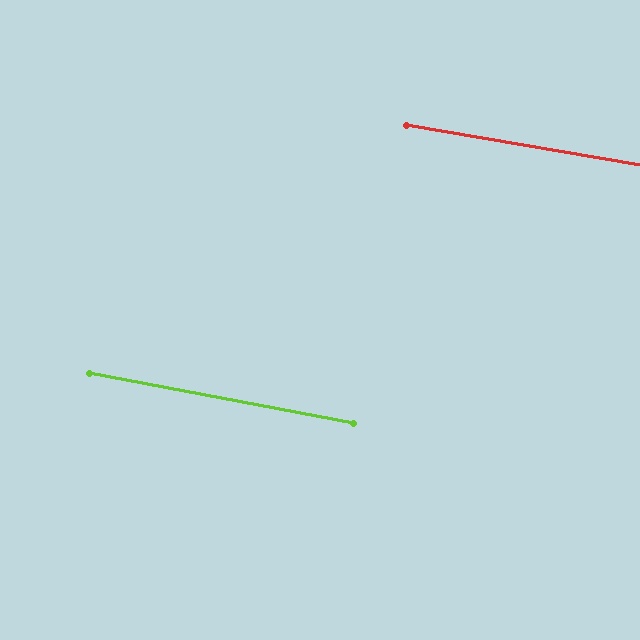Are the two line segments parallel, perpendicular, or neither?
Parallel — their directions differ by only 1.0°.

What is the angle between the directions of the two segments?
Approximately 1 degree.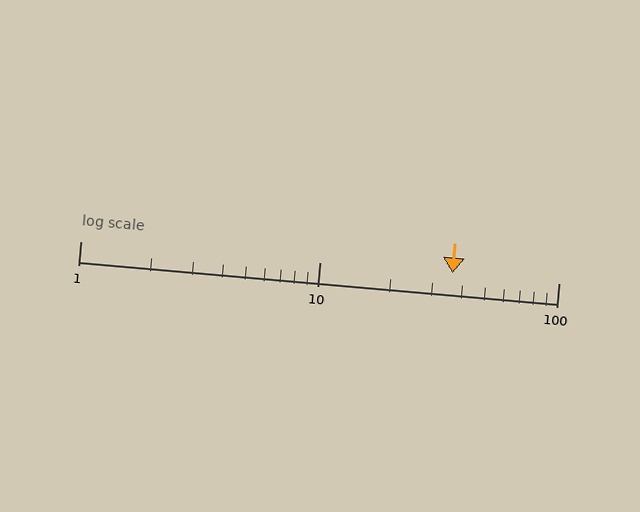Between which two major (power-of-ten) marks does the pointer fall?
The pointer is between 10 and 100.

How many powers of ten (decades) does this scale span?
The scale spans 2 decades, from 1 to 100.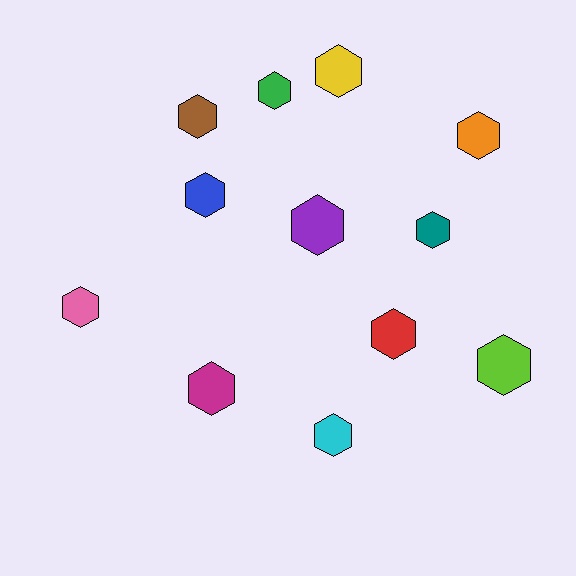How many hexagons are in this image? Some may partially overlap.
There are 12 hexagons.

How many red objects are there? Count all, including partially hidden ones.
There is 1 red object.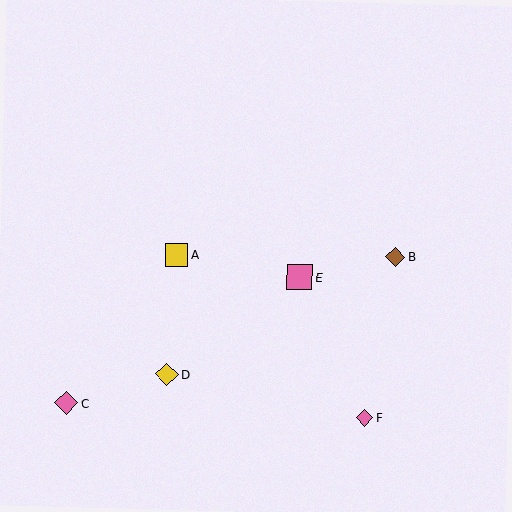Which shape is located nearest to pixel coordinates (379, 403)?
The pink diamond (labeled F) at (364, 418) is nearest to that location.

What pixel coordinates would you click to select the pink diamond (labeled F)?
Click at (364, 418) to select the pink diamond F.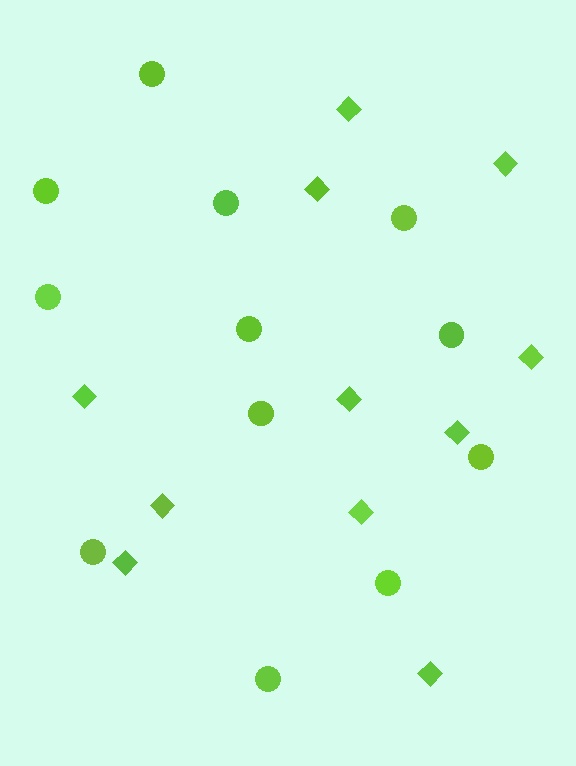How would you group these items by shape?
There are 2 groups: one group of circles (12) and one group of diamonds (11).